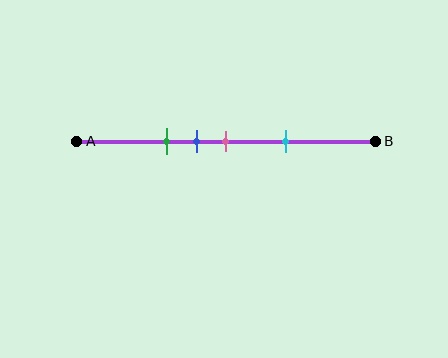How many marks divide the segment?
There are 4 marks dividing the segment.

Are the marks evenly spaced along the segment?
No, the marks are not evenly spaced.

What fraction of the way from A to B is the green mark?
The green mark is approximately 30% (0.3) of the way from A to B.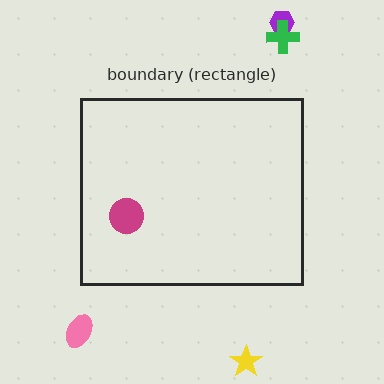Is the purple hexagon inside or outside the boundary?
Outside.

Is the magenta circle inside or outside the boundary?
Inside.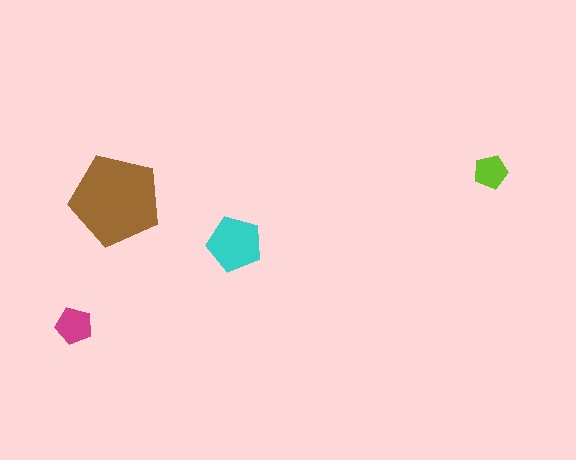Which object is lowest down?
The magenta pentagon is bottommost.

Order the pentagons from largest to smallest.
the brown one, the cyan one, the magenta one, the lime one.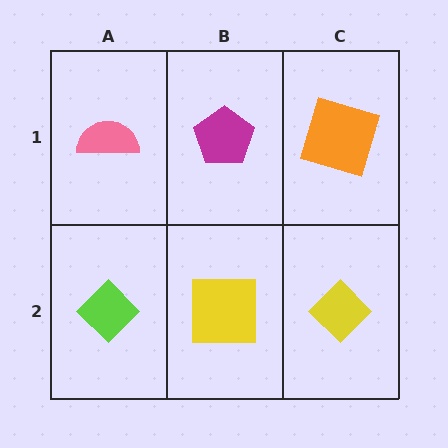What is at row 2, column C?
A yellow diamond.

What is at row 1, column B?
A magenta pentagon.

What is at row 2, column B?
A yellow square.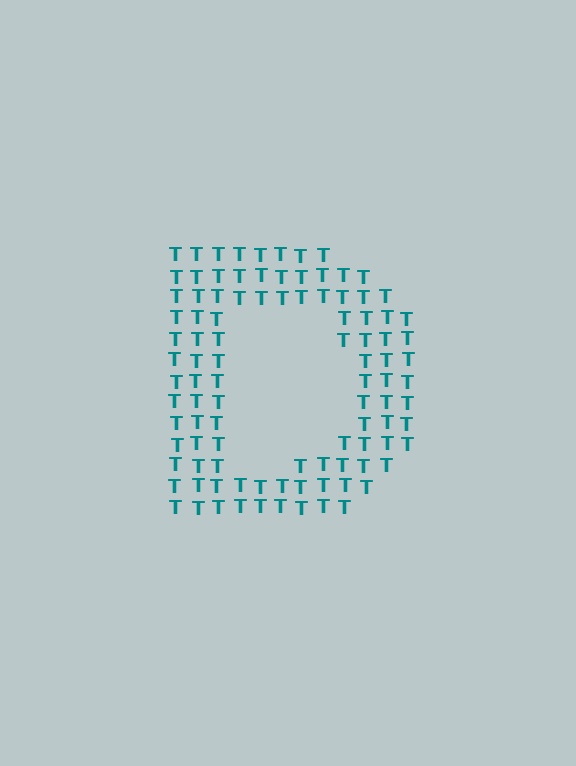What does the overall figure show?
The overall figure shows the letter D.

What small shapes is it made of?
It is made of small letter T's.